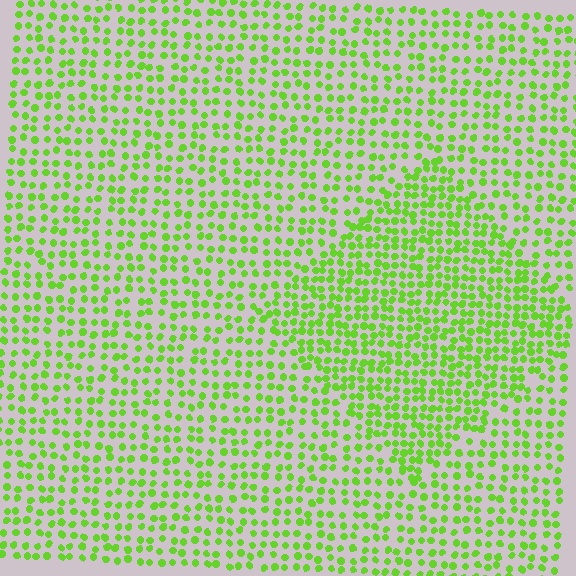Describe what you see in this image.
The image contains small lime elements arranged at two different densities. A diamond-shaped region is visible where the elements are more densely packed than the surrounding area.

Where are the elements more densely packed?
The elements are more densely packed inside the diamond boundary.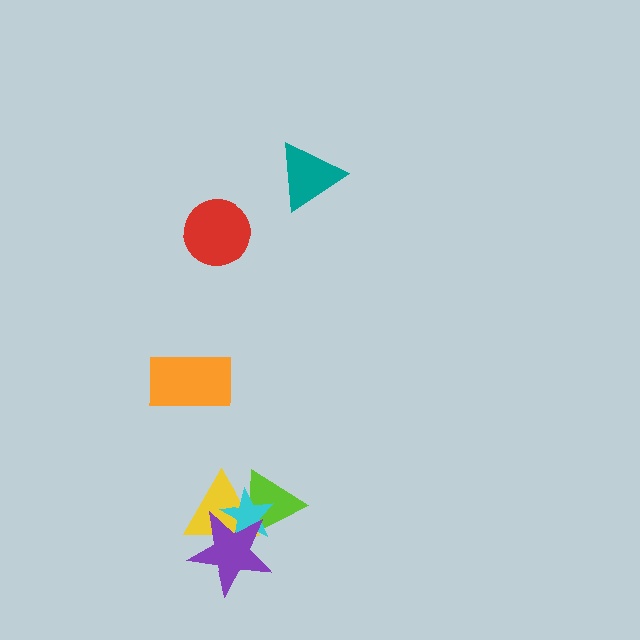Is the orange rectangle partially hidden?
No, no other shape covers it.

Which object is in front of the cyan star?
The purple star is in front of the cyan star.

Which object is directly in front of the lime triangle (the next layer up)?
The yellow triangle is directly in front of the lime triangle.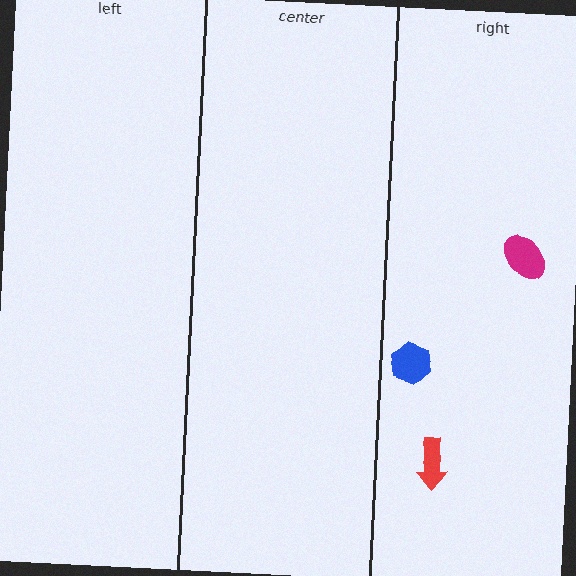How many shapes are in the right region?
3.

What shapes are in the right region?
The magenta ellipse, the red arrow, the blue hexagon.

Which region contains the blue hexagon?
The right region.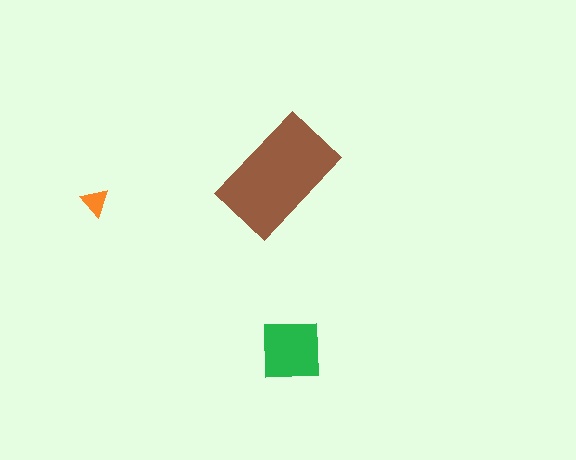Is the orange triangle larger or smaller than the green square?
Smaller.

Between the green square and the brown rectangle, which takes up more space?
The brown rectangle.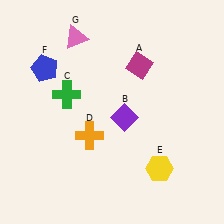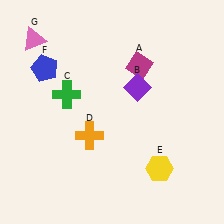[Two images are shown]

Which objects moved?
The objects that moved are: the purple diamond (B), the pink triangle (G).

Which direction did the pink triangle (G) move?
The pink triangle (G) moved left.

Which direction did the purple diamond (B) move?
The purple diamond (B) moved up.